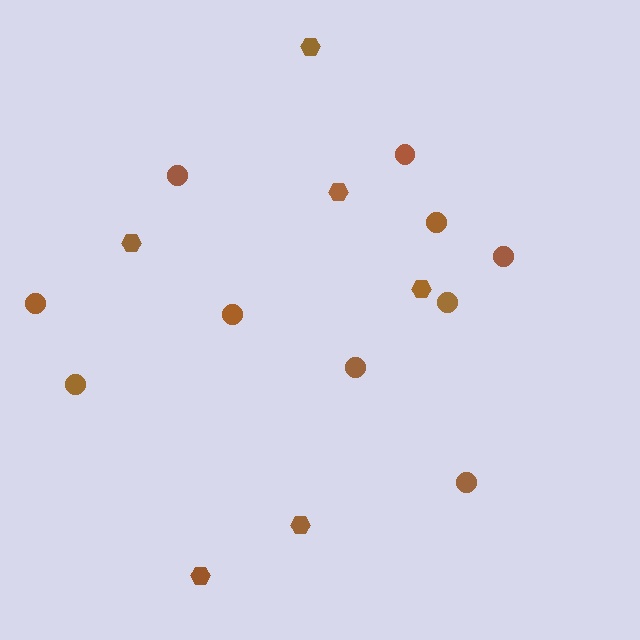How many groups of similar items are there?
There are 2 groups: one group of hexagons (6) and one group of circles (10).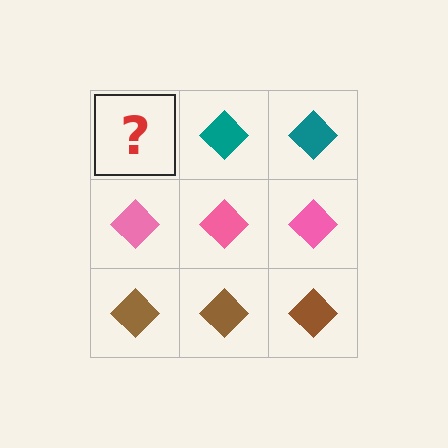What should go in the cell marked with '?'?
The missing cell should contain a teal diamond.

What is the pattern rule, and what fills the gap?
The rule is that each row has a consistent color. The gap should be filled with a teal diamond.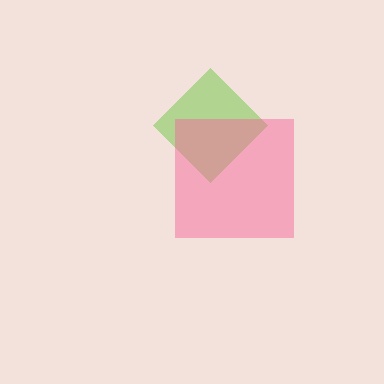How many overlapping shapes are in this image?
There are 2 overlapping shapes in the image.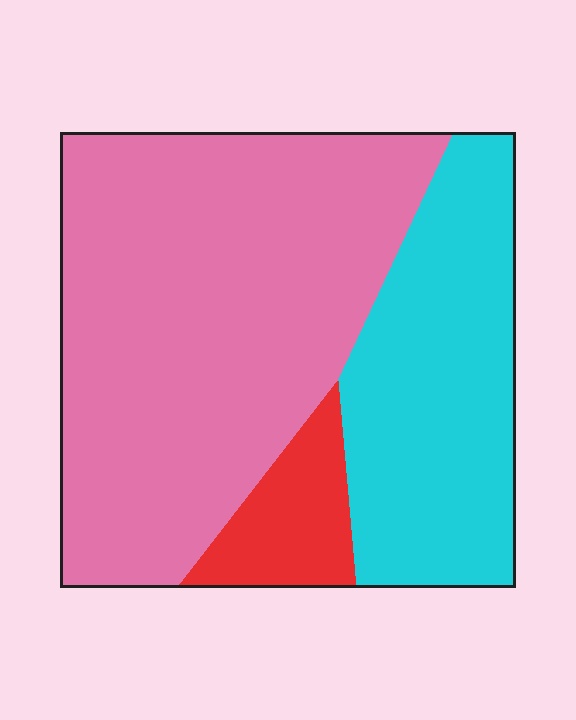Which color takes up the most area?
Pink, at roughly 60%.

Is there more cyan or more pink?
Pink.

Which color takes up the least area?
Red, at roughly 10%.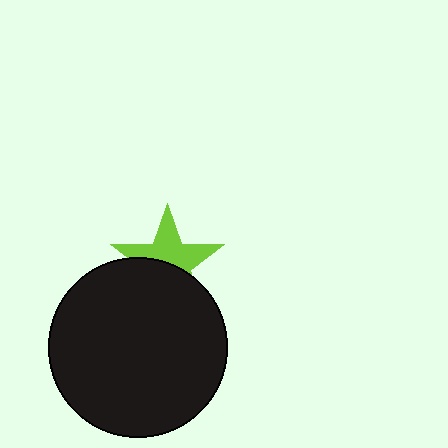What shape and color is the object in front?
The object in front is a black circle.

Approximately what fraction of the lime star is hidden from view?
Roughly 46% of the lime star is hidden behind the black circle.